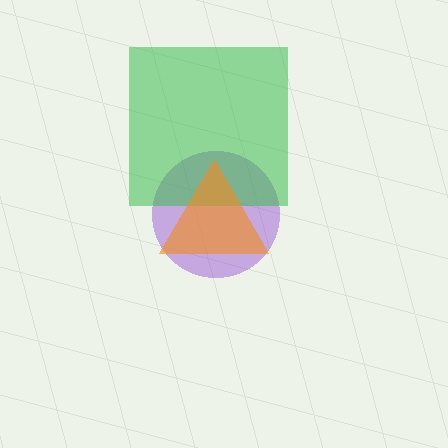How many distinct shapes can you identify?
There are 3 distinct shapes: a purple circle, a green square, an orange triangle.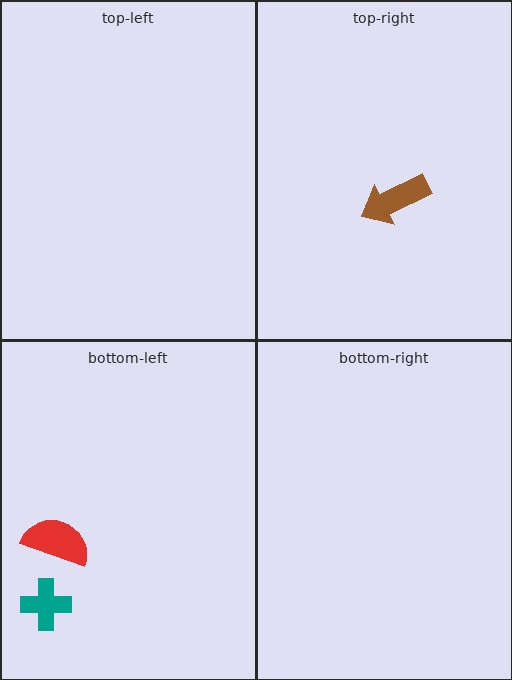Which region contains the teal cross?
The bottom-left region.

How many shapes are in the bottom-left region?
2.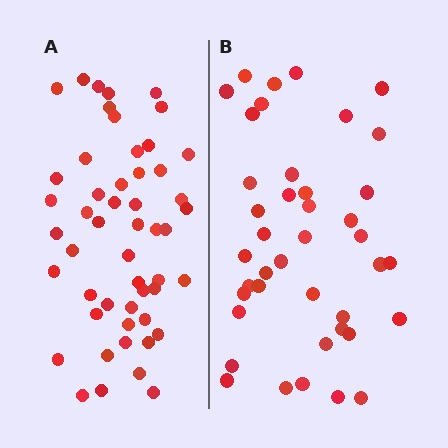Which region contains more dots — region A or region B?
Region A (the left region) has more dots.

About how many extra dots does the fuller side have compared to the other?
Region A has roughly 10 or so more dots than region B.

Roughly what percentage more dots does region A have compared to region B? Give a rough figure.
About 25% more.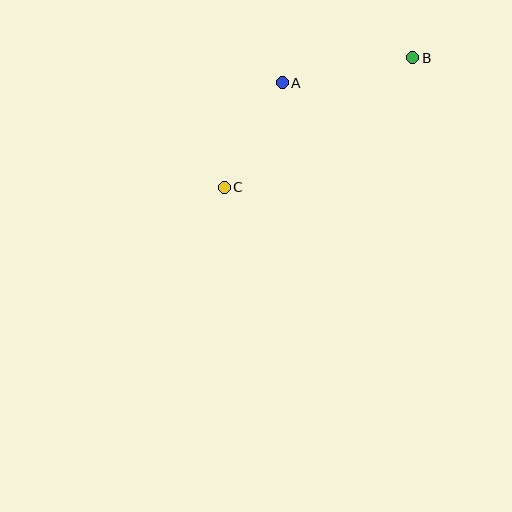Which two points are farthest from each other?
Points B and C are farthest from each other.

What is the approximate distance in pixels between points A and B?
The distance between A and B is approximately 133 pixels.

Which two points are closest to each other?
Points A and C are closest to each other.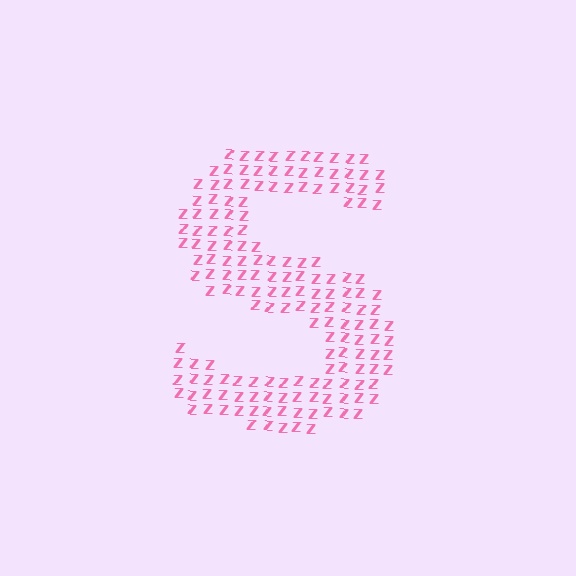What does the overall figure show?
The overall figure shows the letter S.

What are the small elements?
The small elements are letter Z's.